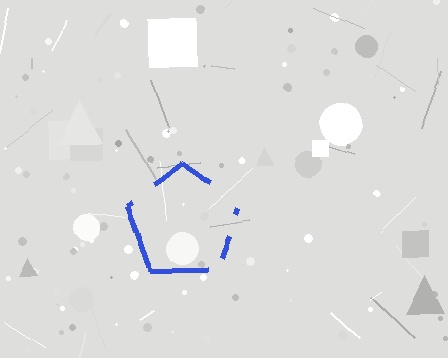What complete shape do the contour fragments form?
The contour fragments form a pentagon.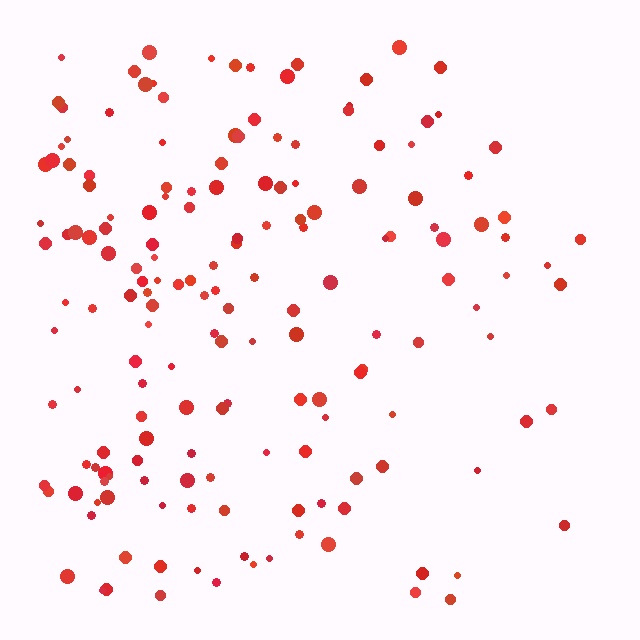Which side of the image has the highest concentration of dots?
The left.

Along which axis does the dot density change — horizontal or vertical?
Horizontal.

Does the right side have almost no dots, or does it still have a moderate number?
Still a moderate number, just noticeably fewer than the left.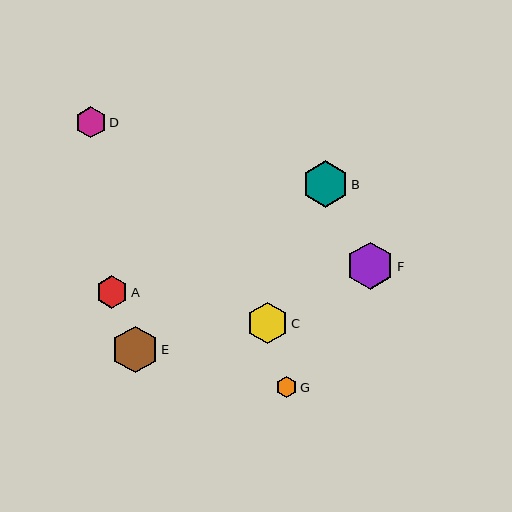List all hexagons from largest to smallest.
From largest to smallest: F, E, B, C, A, D, G.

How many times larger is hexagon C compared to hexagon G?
Hexagon C is approximately 2.0 times the size of hexagon G.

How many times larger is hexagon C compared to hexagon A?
Hexagon C is approximately 1.3 times the size of hexagon A.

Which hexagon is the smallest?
Hexagon G is the smallest with a size of approximately 20 pixels.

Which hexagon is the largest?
Hexagon F is the largest with a size of approximately 47 pixels.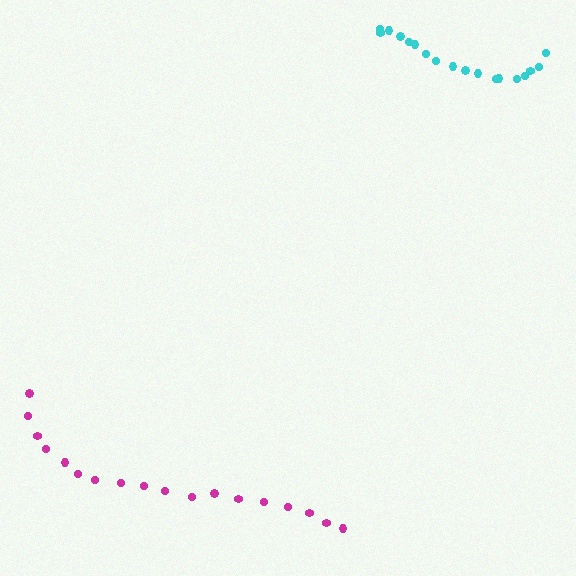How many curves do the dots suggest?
There are 2 distinct paths.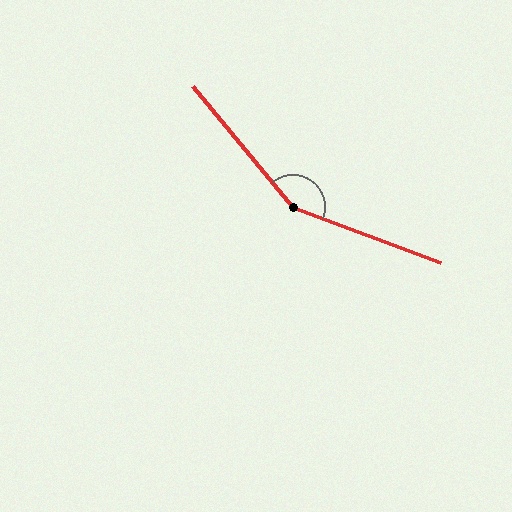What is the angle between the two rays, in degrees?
Approximately 150 degrees.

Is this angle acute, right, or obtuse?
It is obtuse.